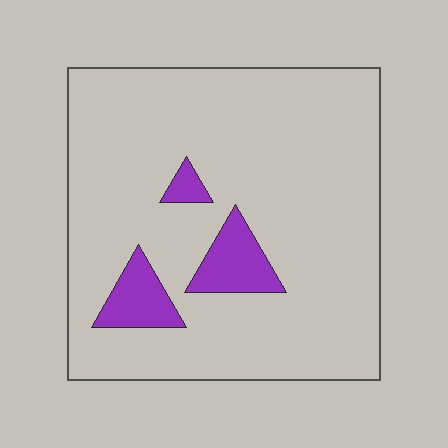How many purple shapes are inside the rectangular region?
3.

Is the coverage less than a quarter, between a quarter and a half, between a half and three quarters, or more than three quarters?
Less than a quarter.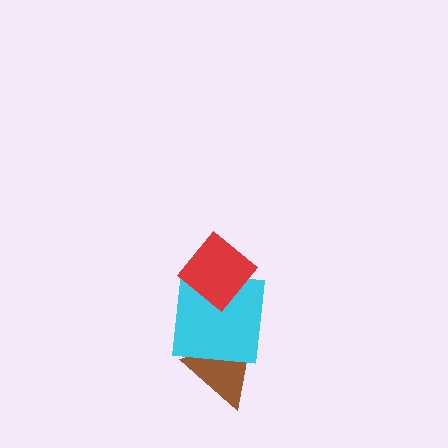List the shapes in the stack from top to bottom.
From top to bottom: the red diamond, the cyan square, the brown triangle.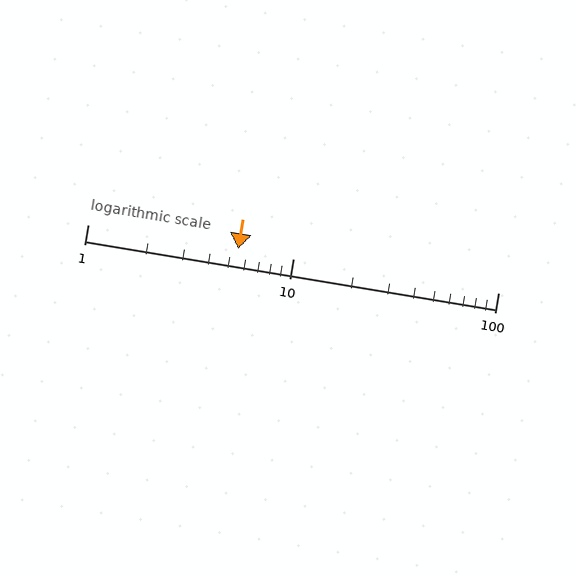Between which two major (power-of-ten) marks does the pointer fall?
The pointer is between 1 and 10.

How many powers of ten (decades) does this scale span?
The scale spans 2 decades, from 1 to 100.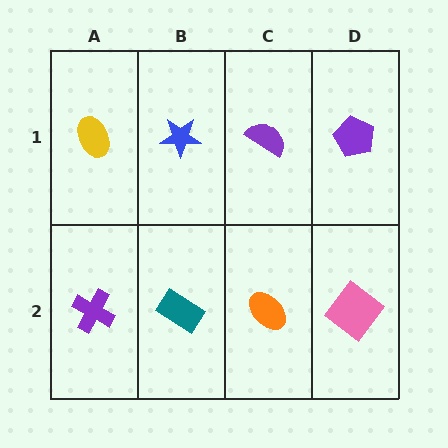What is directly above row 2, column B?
A blue star.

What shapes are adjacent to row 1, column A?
A purple cross (row 2, column A), a blue star (row 1, column B).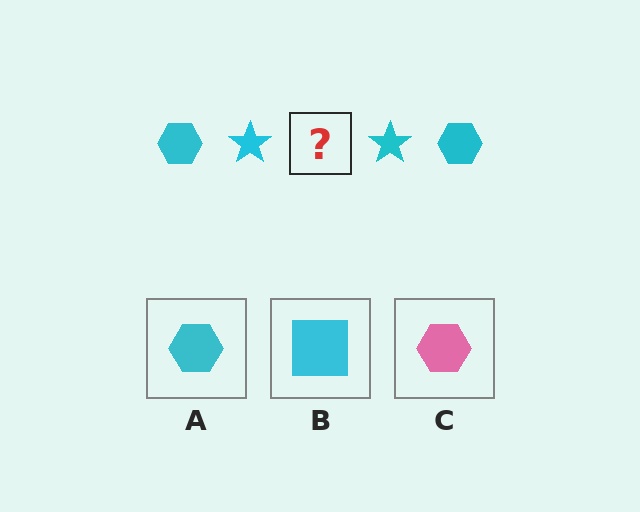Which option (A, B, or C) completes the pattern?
A.